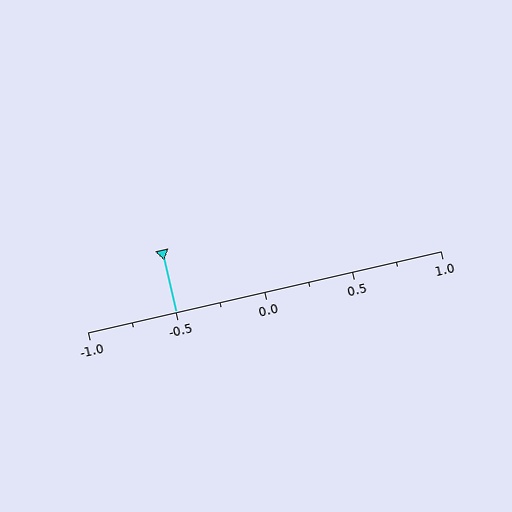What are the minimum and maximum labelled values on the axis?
The axis runs from -1.0 to 1.0.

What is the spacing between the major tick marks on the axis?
The major ticks are spaced 0.5 apart.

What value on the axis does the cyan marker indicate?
The marker indicates approximately -0.5.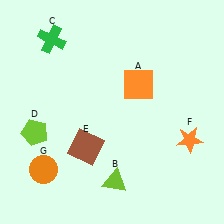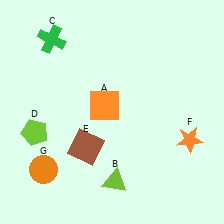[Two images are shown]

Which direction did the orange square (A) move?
The orange square (A) moved left.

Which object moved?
The orange square (A) moved left.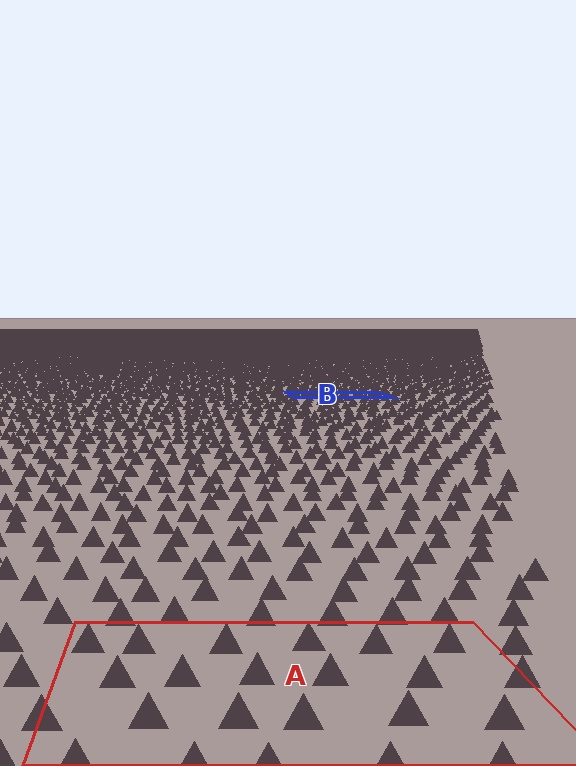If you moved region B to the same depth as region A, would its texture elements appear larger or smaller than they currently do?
They would appear larger. At a closer depth, the same texture elements are projected at a bigger on-screen size.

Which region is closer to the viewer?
Region A is closer. The texture elements there are larger and more spread out.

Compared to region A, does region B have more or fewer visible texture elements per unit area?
Region B has more texture elements per unit area — they are packed more densely because it is farther away.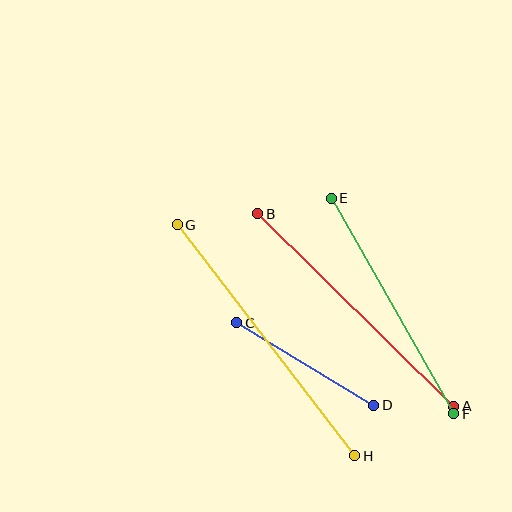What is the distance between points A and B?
The distance is approximately 274 pixels.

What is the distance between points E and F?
The distance is approximately 248 pixels.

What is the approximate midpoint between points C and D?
The midpoint is at approximately (305, 364) pixels.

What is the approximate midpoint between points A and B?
The midpoint is at approximately (356, 310) pixels.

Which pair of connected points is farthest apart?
Points G and H are farthest apart.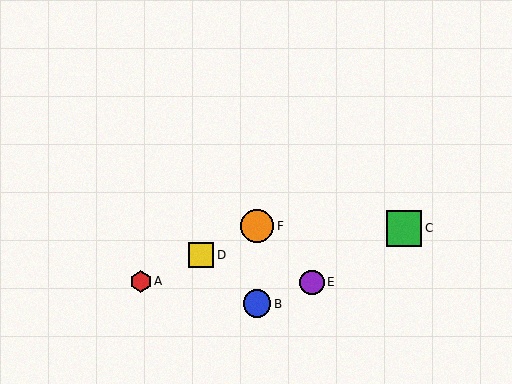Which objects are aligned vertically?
Objects B, F are aligned vertically.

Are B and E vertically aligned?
No, B is at x≈257 and E is at x≈312.